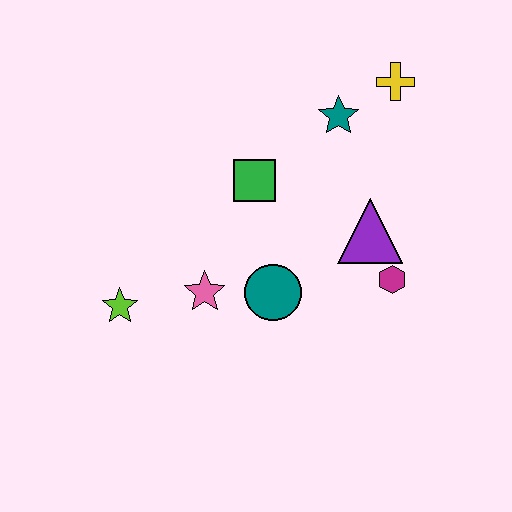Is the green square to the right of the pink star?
Yes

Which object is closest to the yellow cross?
The teal star is closest to the yellow cross.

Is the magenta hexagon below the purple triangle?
Yes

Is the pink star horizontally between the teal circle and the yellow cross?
No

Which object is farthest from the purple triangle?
The lime star is farthest from the purple triangle.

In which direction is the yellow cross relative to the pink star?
The yellow cross is above the pink star.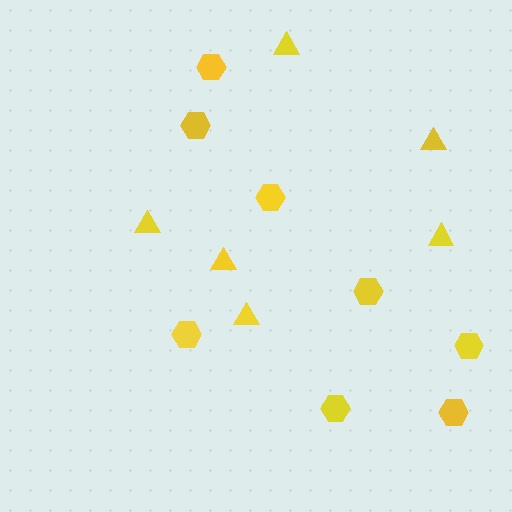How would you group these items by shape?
There are 2 groups: one group of triangles (6) and one group of hexagons (8).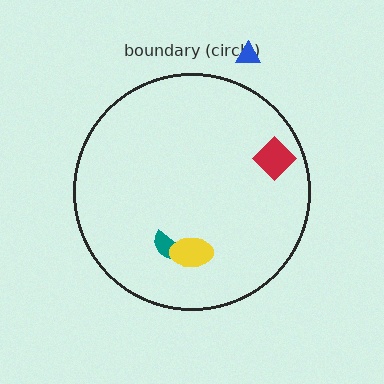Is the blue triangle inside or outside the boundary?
Outside.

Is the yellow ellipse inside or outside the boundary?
Inside.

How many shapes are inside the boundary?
3 inside, 1 outside.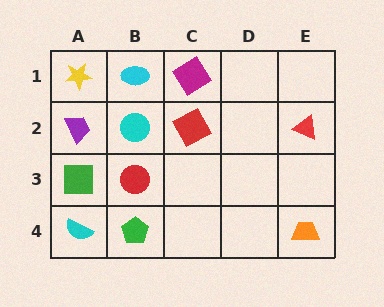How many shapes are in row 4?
3 shapes.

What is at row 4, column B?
A green pentagon.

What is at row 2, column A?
A purple trapezoid.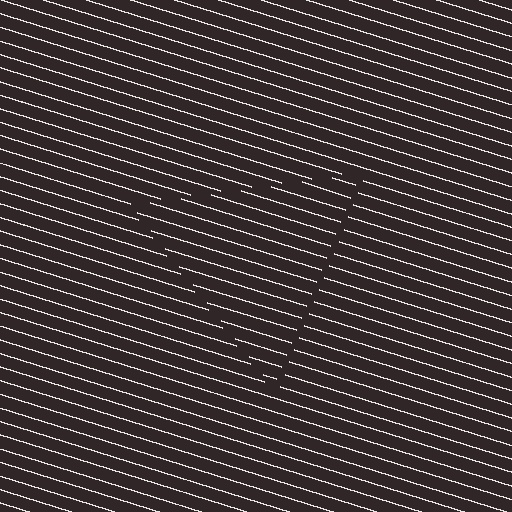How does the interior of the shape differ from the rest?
The interior of the shape contains the same grating, shifted by half a period — the contour is defined by the phase discontinuity where line-ends from the inner and outer gratings abut.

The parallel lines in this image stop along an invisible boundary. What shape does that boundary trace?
An illusory triangle. The interior of the shape contains the same grating, shifted by half a period — the contour is defined by the phase discontinuity where line-ends from the inner and outer gratings abut.